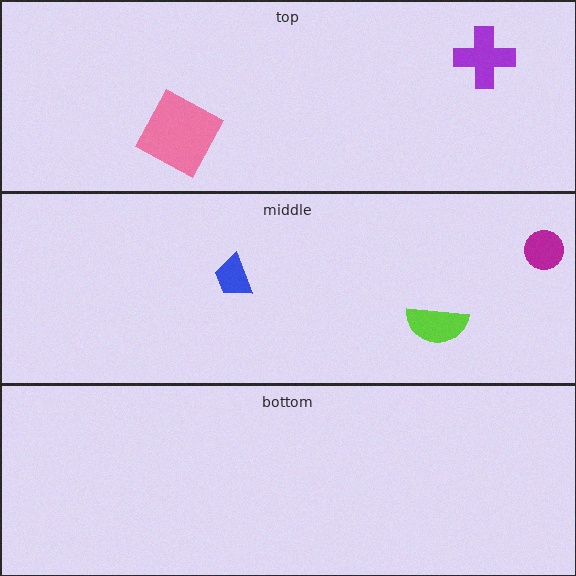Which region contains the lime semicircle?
The middle region.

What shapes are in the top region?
The purple cross, the pink square.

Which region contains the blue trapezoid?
The middle region.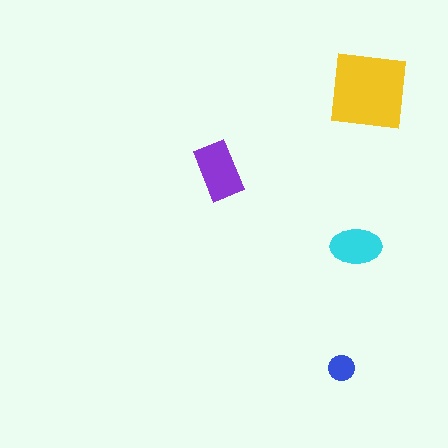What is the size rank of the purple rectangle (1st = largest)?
2nd.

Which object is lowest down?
The blue circle is bottommost.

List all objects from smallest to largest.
The blue circle, the cyan ellipse, the purple rectangle, the yellow square.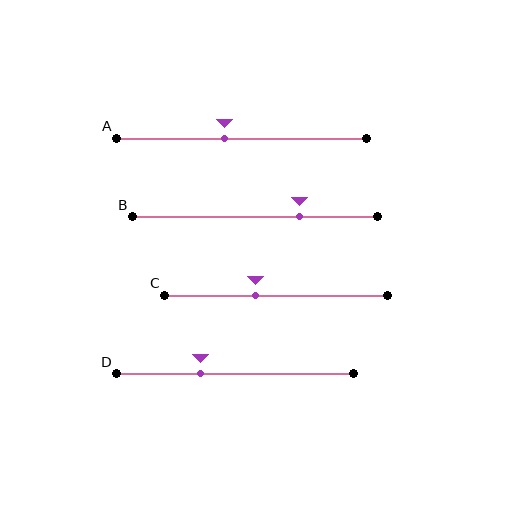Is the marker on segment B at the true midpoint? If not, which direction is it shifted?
No, the marker on segment B is shifted to the right by about 18% of the segment length.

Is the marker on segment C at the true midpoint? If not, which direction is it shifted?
No, the marker on segment C is shifted to the left by about 9% of the segment length.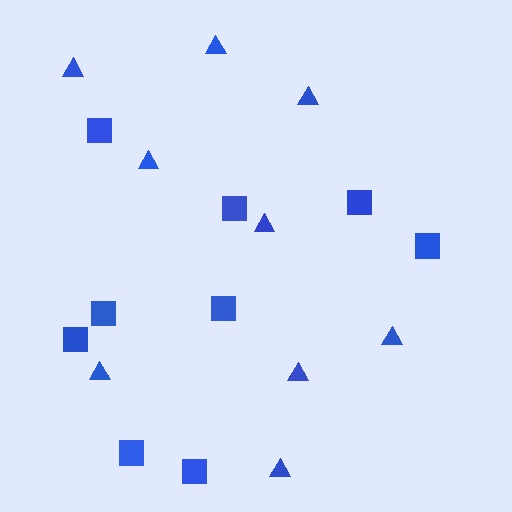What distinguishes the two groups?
There are 2 groups: one group of squares (9) and one group of triangles (9).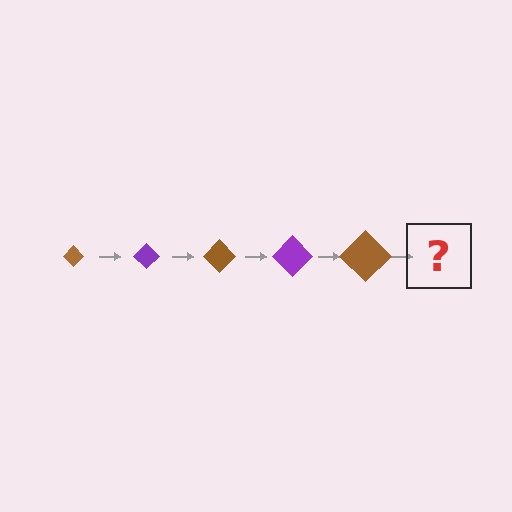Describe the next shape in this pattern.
It should be a purple diamond, larger than the previous one.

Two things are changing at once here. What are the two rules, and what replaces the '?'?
The two rules are that the diamond grows larger each step and the color cycles through brown and purple. The '?' should be a purple diamond, larger than the previous one.